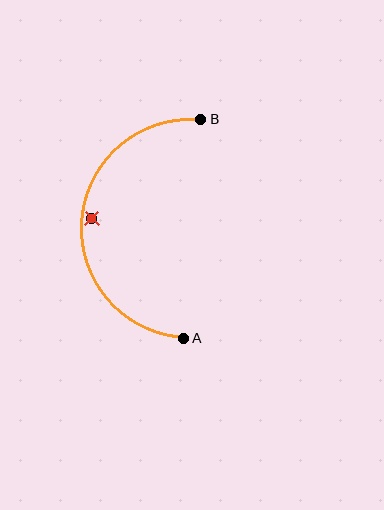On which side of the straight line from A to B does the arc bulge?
The arc bulges to the left of the straight line connecting A and B.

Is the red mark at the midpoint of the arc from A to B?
No — the red mark does not lie on the arc at all. It sits slightly inside the curve.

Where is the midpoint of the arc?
The arc midpoint is the point on the curve farthest from the straight line joining A and B. It sits to the left of that line.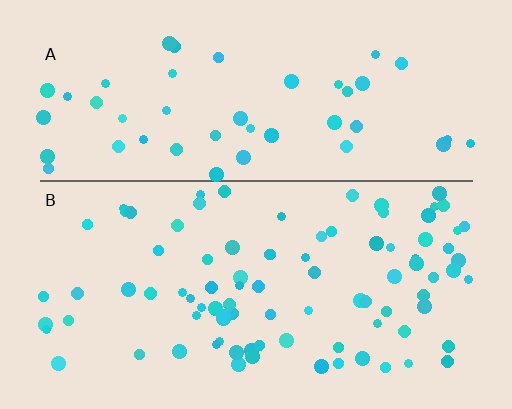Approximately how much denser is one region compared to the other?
Approximately 1.9× — region B over region A.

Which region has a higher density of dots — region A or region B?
B (the bottom).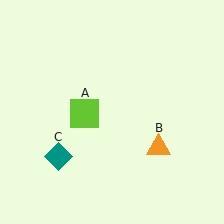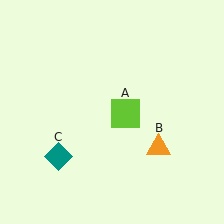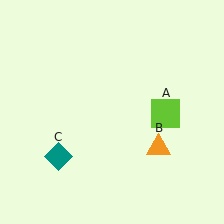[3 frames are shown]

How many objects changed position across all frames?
1 object changed position: lime square (object A).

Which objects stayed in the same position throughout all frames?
Orange triangle (object B) and teal diamond (object C) remained stationary.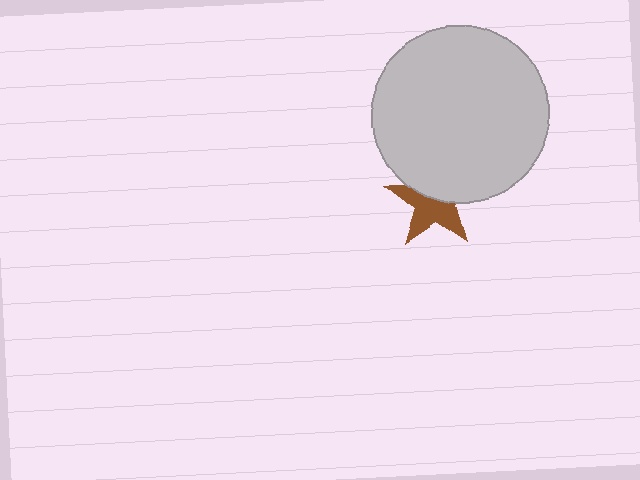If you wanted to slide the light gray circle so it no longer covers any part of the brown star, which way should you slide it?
Slide it up — that is the most direct way to separate the two shapes.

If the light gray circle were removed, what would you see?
You would see the complete brown star.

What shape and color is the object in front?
The object in front is a light gray circle.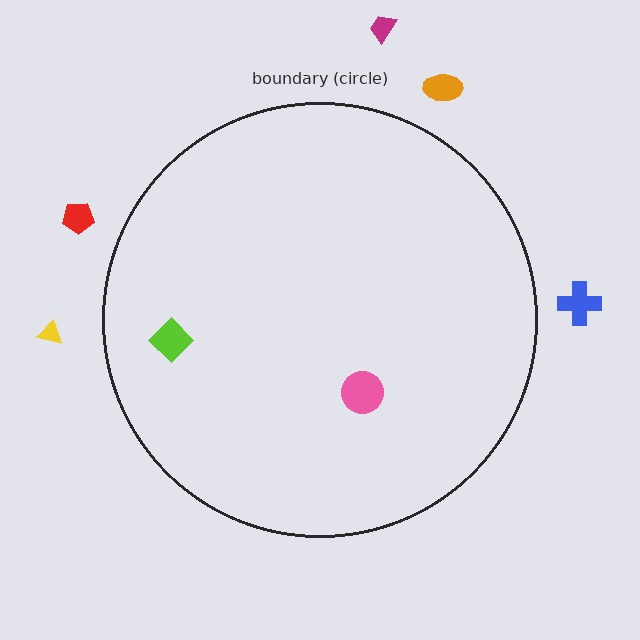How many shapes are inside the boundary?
2 inside, 5 outside.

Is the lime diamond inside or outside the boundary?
Inside.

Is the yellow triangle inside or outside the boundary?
Outside.